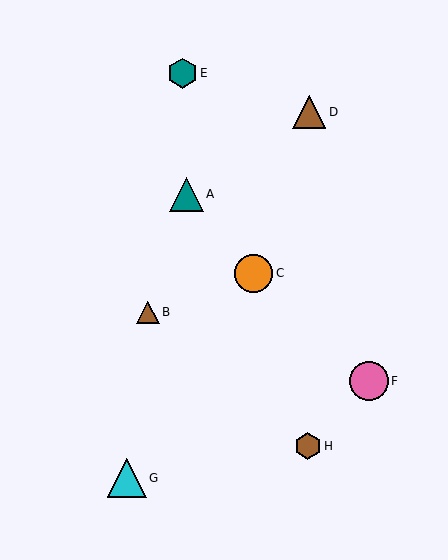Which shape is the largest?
The pink circle (labeled F) is the largest.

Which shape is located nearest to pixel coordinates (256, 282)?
The orange circle (labeled C) at (254, 273) is nearest to that location.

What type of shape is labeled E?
Shape E is a teal hexagon.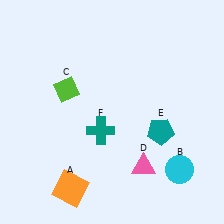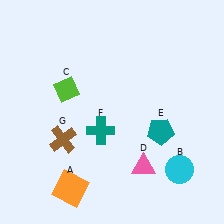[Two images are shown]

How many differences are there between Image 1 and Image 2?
There is 1 difference between the two images.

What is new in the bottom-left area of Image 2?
A brown cross (G) was added in the bottom-left area of Image 2.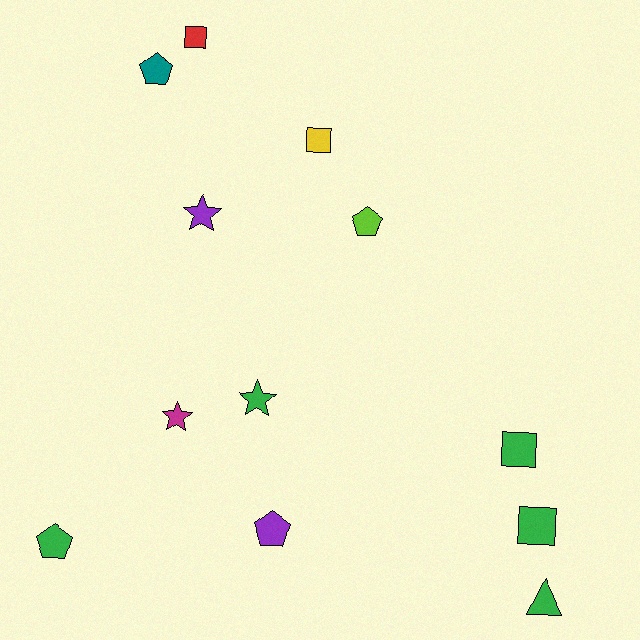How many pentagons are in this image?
There are 4 pentagons.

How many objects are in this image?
There are 12 objects.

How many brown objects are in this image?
There are no brown objects.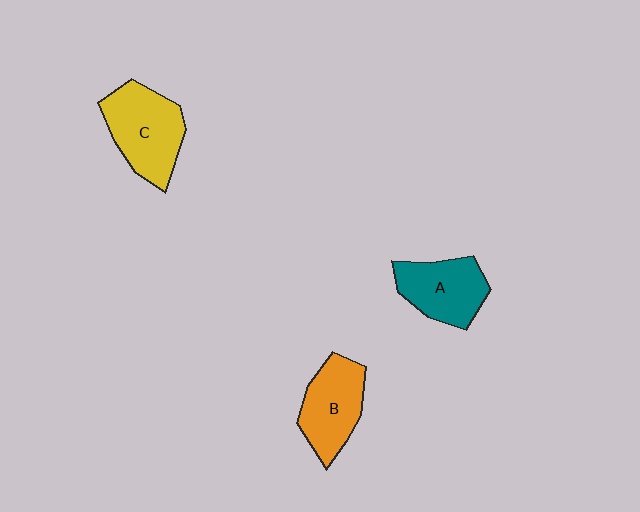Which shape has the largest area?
Shape C (yellow).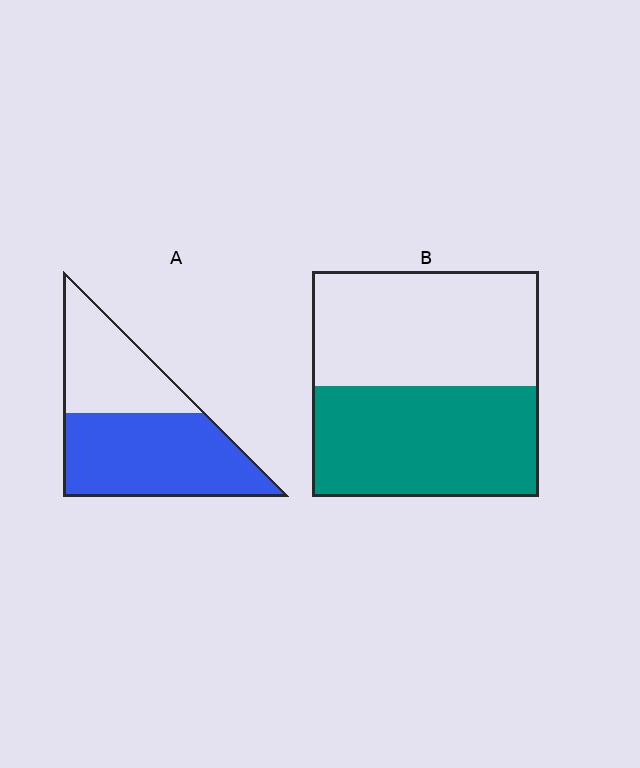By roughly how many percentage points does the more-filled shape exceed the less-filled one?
By roughly 10 percentage points (A over B).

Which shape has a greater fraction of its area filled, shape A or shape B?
Shape A.